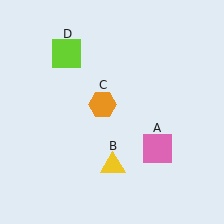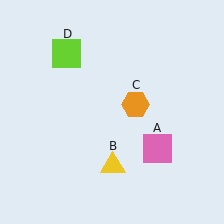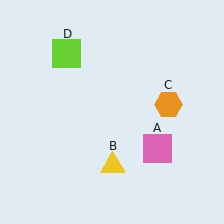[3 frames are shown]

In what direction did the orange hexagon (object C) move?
The orange hexagon (object C) moved right.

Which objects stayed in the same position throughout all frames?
Pink square (object A) and yellow triangle (object B) and lime square (object D) remained stationary.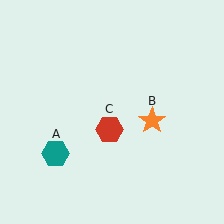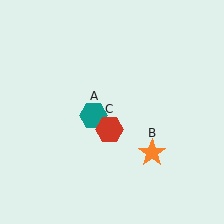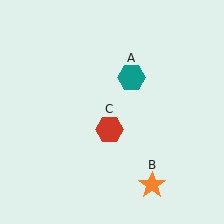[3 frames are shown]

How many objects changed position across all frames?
2 objects changed position: teal hexagon (object A), orange star (object B).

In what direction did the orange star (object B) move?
The orange star (object B) moved down.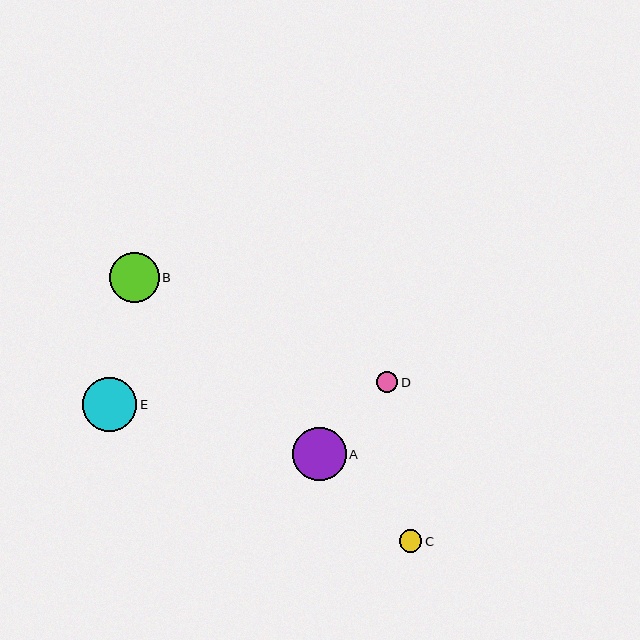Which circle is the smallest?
Circle D is the smallest with a size of approximately 21 pixels.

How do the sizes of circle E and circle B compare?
Circle E and circle B are approximately the same size.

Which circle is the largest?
Circle E is the largest with a size of approximately 54 pixels.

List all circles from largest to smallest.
From largest to smallest: E, A, B, C, D.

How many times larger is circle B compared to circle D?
Circle B is approximately 2.3 times the size of circle D.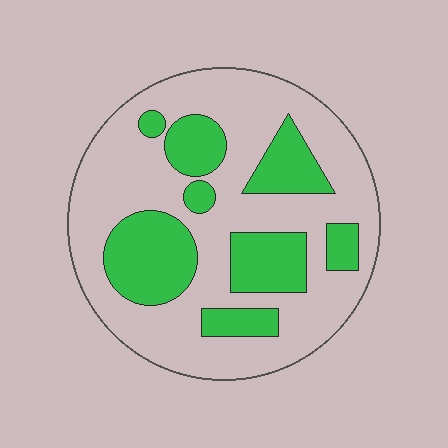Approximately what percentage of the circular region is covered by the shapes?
Approximately 30%.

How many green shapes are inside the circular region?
8.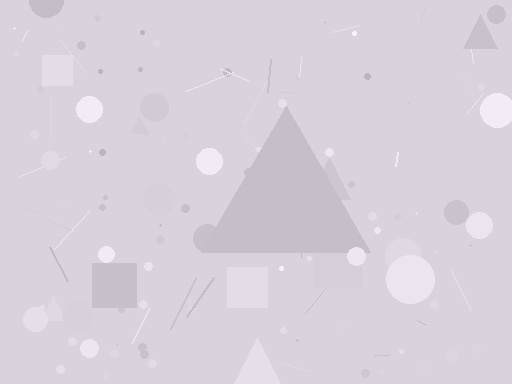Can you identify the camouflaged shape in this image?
The camouflaged shape is a triangle.